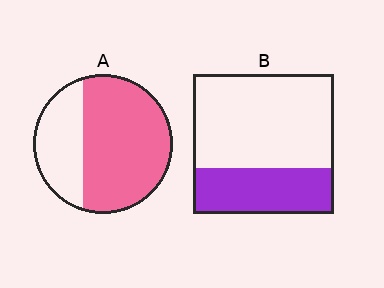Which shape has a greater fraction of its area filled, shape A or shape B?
Shape A.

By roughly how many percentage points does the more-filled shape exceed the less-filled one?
By roughly 35 percentage points (A over B).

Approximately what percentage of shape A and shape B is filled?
A is approximately 70% and B is approximately 35%.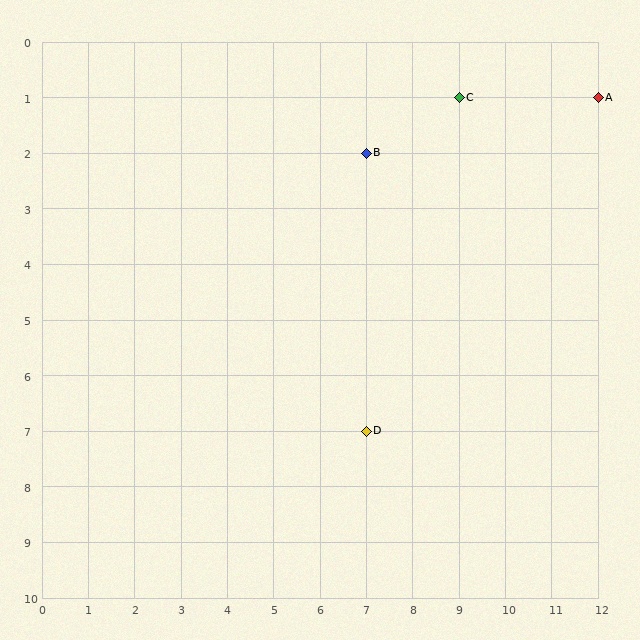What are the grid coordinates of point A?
Point A is at grid coordinates (12, 1).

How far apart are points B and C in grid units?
Points B and C are 2 columns and 1 row apart (about 2.2 grid units diagonally).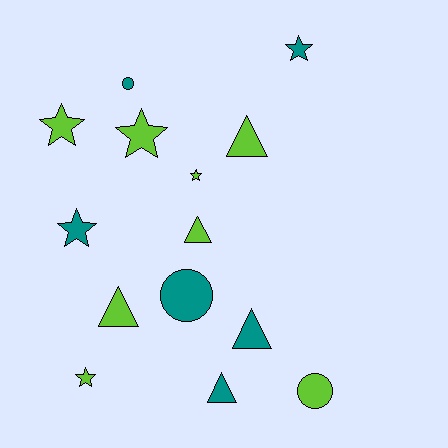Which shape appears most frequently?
Star, with 6 objects.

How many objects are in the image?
There are 14 objects.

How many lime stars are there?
There are 4 lime stars.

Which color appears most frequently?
Lime, with 8 objects.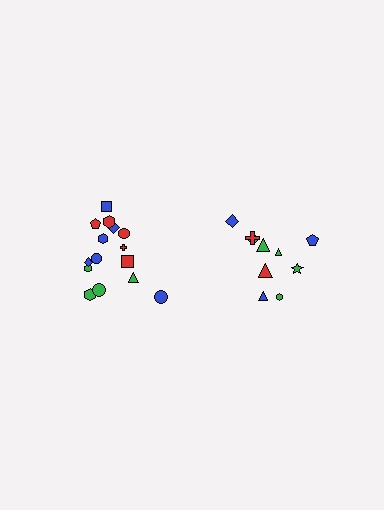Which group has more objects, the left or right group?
The left group.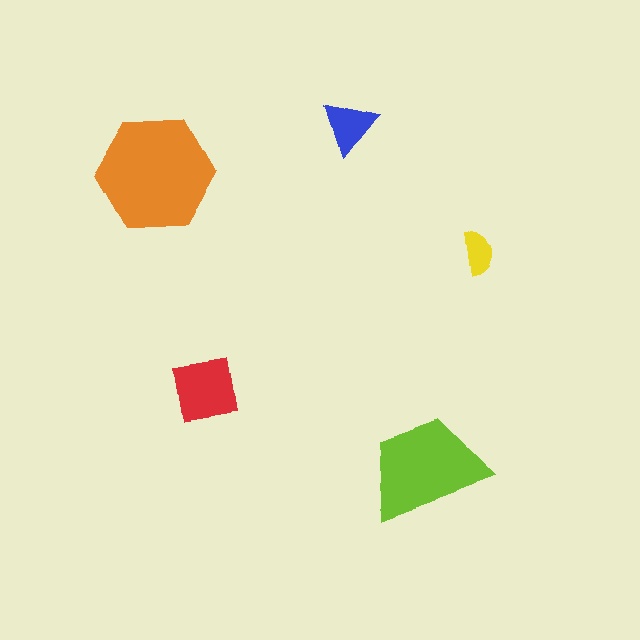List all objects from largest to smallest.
The orange hexagon, the lime trapezoid, the red square, the blue triangle, the yellow semicircle.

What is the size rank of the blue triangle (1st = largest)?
4th.